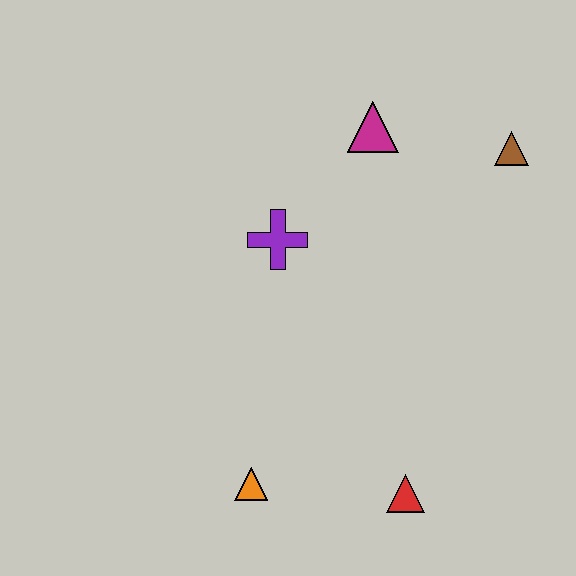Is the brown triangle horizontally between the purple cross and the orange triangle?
No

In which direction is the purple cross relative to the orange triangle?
The purple cross is above the orange triangle.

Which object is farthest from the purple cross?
The red triangle is farthest from the purple cross.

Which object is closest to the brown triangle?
The magenta triangle is closest to the brown triangle.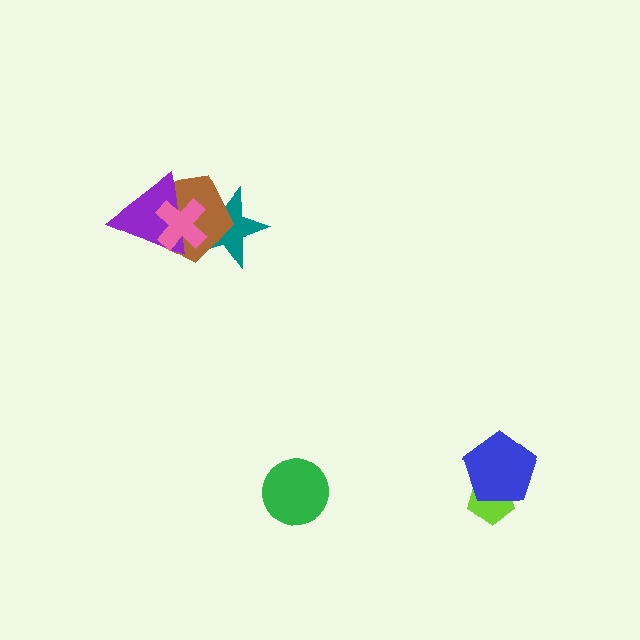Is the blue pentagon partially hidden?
No, no other shape covers it.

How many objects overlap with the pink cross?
3 objects overlap with the pink cross.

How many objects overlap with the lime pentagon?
1 object overlaps with the lime pentagon.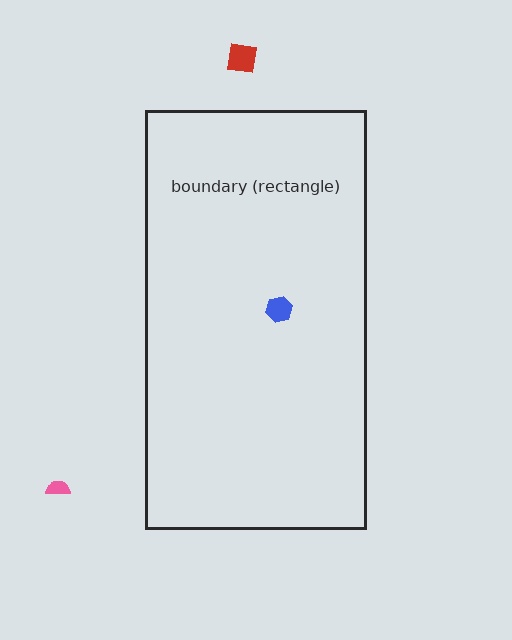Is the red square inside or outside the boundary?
Outside.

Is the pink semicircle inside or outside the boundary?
Outside.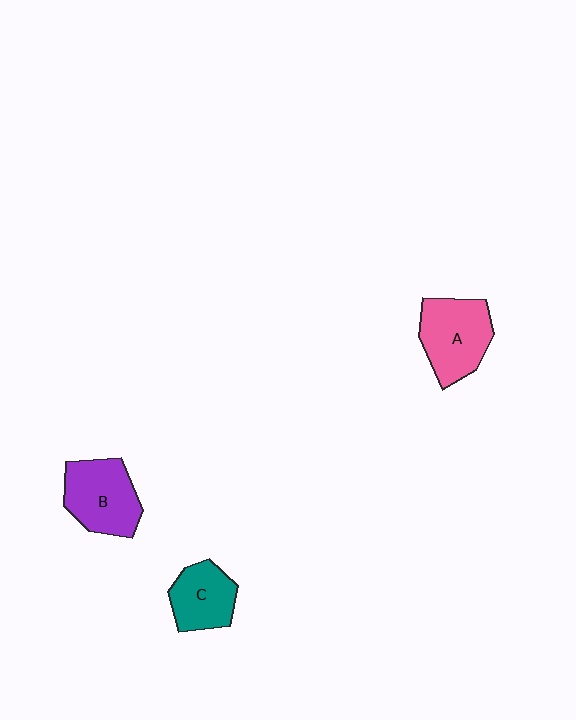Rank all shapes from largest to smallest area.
From largest to smallest: A (pink), B (purple), C (teal).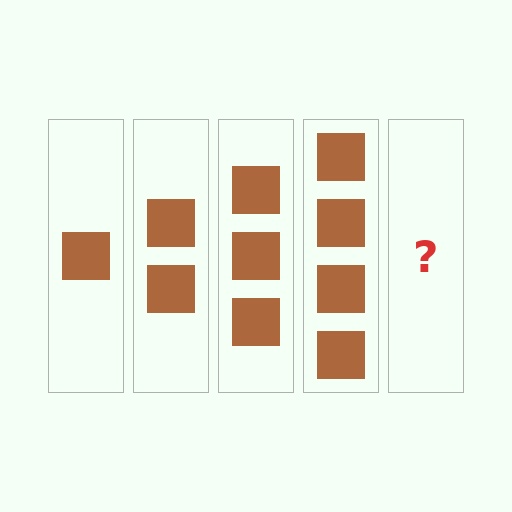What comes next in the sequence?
The next element should be 5 squares.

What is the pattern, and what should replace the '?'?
The pattern is that each step adds one more square. The '?' should be 5 squares.